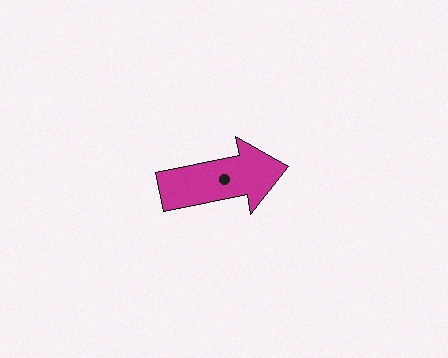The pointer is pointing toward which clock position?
Roughly 3 o'clock.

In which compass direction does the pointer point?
East.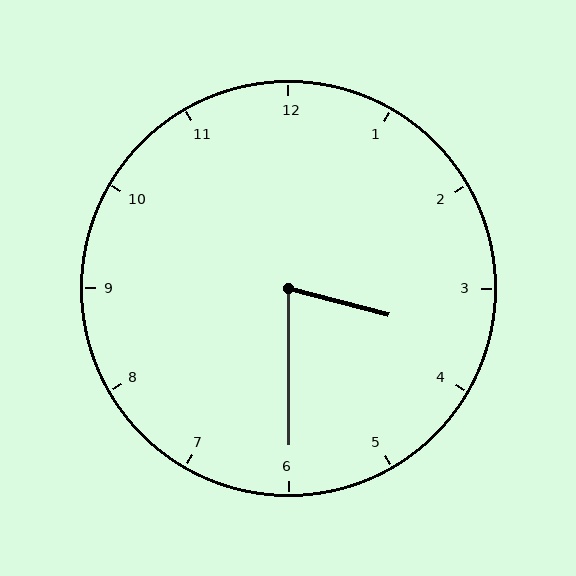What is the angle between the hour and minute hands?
Approximately 75 degrees.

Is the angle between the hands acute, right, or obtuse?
It is acute.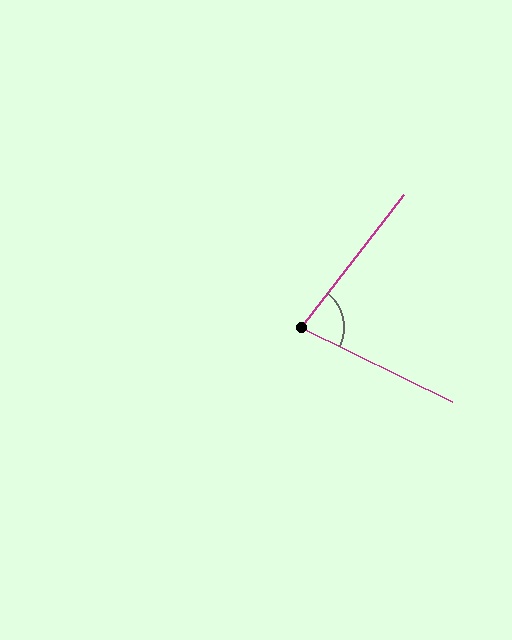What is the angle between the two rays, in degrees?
Approximately 78 degrees.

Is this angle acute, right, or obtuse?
It is acute.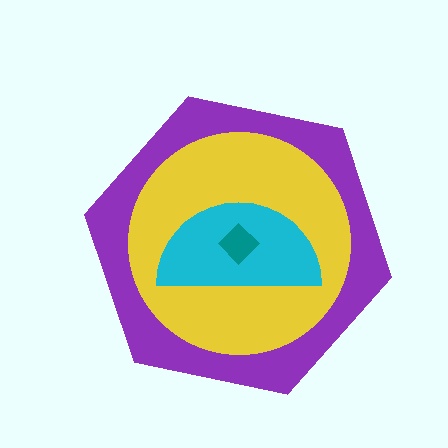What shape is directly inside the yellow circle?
The cyan semicircle.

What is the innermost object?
The teal diamond.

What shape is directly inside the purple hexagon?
The yellow circle.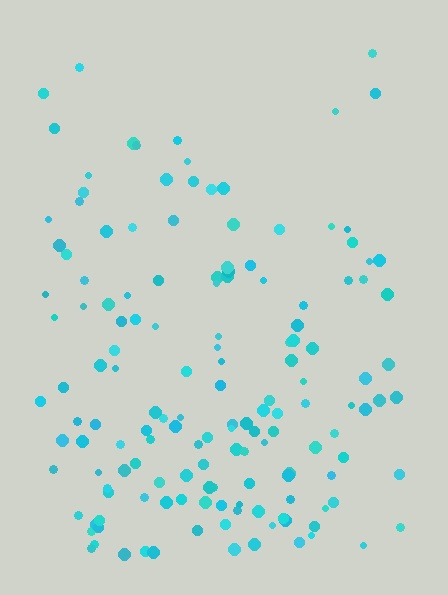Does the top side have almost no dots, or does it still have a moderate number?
Still a moderate number, just noticeably fewer than the bottom.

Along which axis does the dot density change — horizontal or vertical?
Vertical.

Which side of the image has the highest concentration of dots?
The bottom.